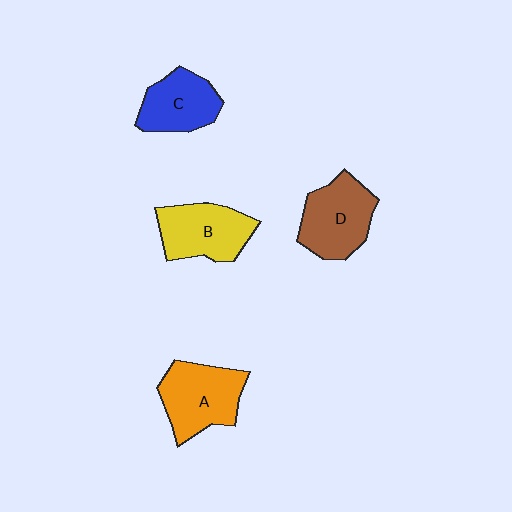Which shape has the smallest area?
Shape C (blue).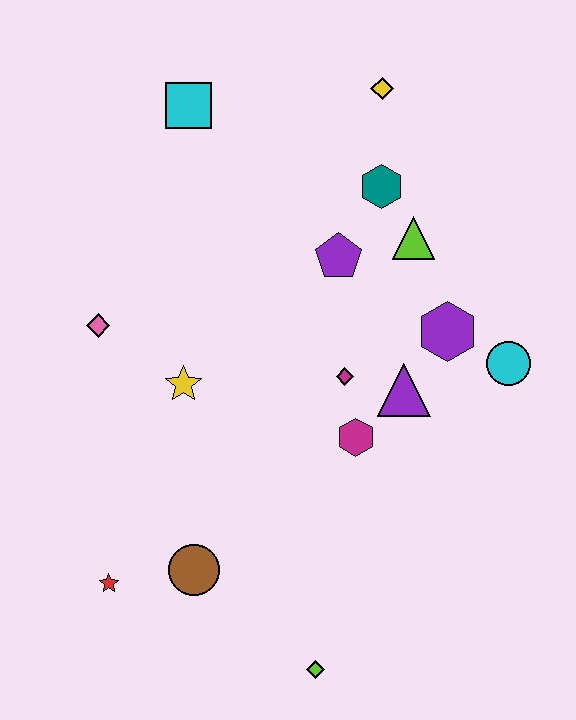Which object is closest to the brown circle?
The red star is closest to the brown circle.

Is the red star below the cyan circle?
Yes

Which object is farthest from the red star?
The yellow diamond is farthest from the red star.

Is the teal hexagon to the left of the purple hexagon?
Yes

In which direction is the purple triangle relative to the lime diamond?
The purple triangle is above the lime diamond.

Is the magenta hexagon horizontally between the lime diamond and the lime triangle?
Yes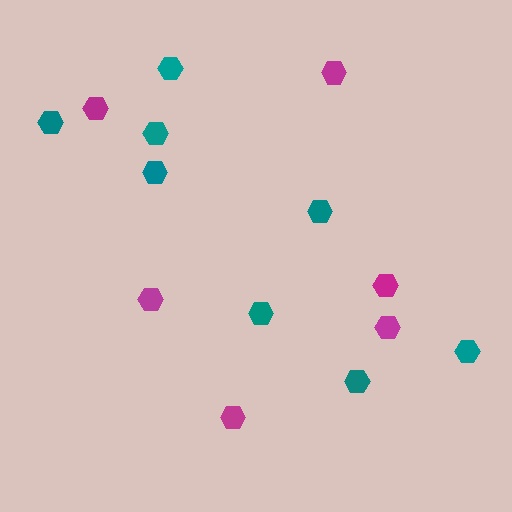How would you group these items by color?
There are 2 groups: one group of magenta hexagons (6) and one group of teal hexagons (8).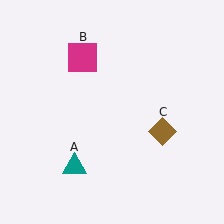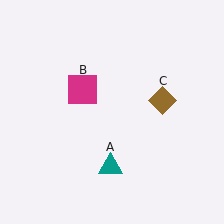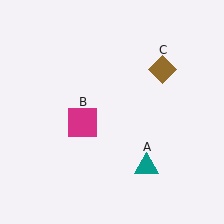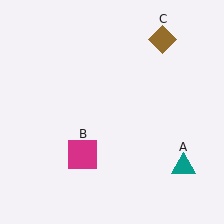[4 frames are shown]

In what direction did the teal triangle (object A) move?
The teal triangle (object A) moved right.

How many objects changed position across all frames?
3 objects changed position: teal triangle (object A), magenta square (object B), brown diamond (object C).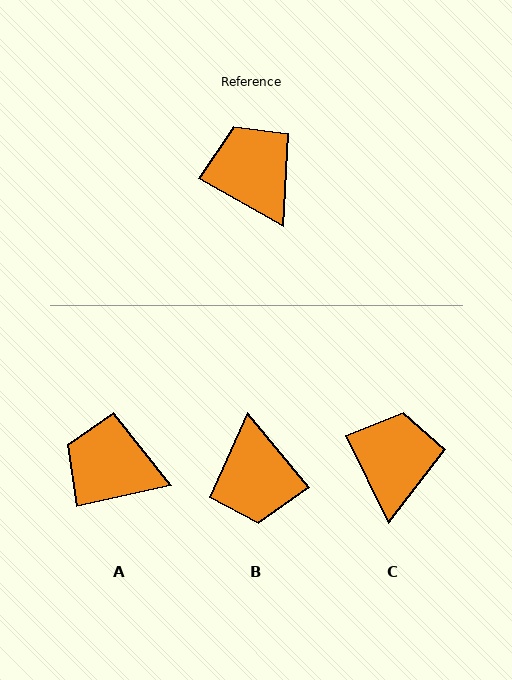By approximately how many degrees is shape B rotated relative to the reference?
Approximately 159 degrees counter-clockwise.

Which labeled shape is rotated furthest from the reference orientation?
B, about 159 degrees away.